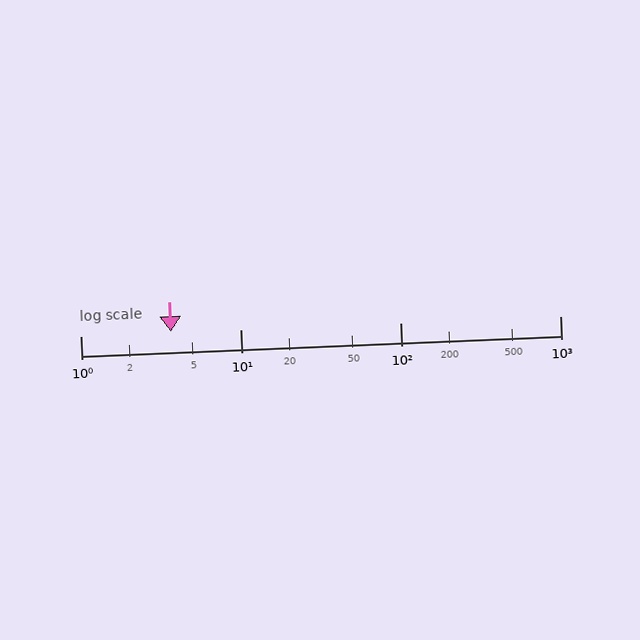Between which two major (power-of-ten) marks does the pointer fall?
The pointer is between 1 and 10.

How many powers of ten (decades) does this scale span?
The scale spans 3 decades, from 1 to 1000.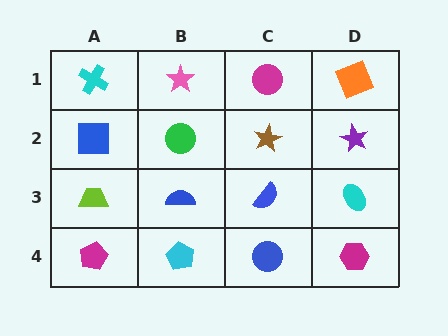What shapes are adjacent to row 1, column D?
A purple star (row 2, column D), a magenta circle (row 1, column C).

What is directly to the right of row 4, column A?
A cyan pentagon.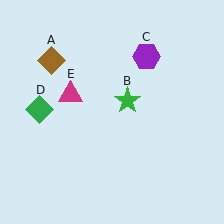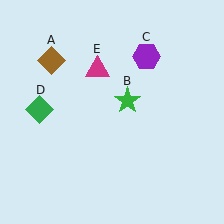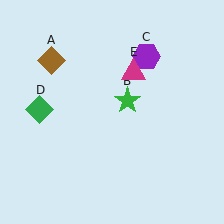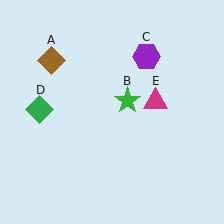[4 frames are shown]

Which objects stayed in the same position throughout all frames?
Brown diamond (object A) and green star (object B) and purple hexagon (object C) and green diamond (object D) remained stationary.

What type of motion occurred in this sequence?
The magenta triangle (object E) rotated clockwise around the center of the scene.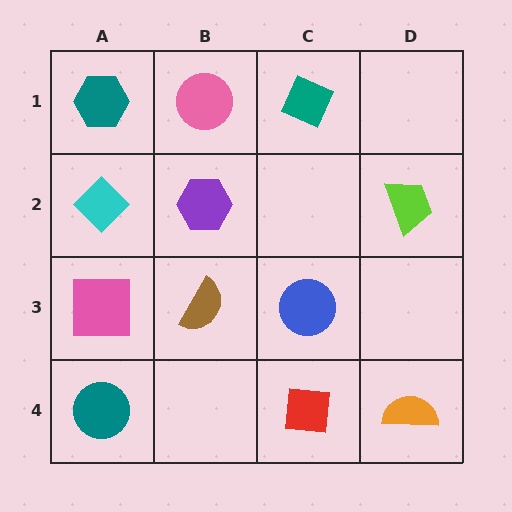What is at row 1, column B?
A pink circle.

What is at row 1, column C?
A teal diamond.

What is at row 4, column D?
An orange semicircle.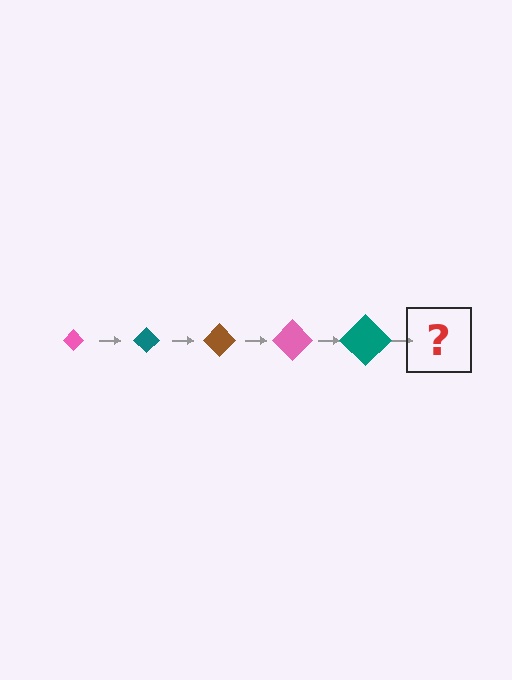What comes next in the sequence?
The next element should be a brown diamond, larger than the previous one.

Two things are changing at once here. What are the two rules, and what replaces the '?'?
The two rules are that the diamond grows larger each step and the color cycles through pink, teal, and brown. The '?' should be a brown diamond, larger than the previous one.